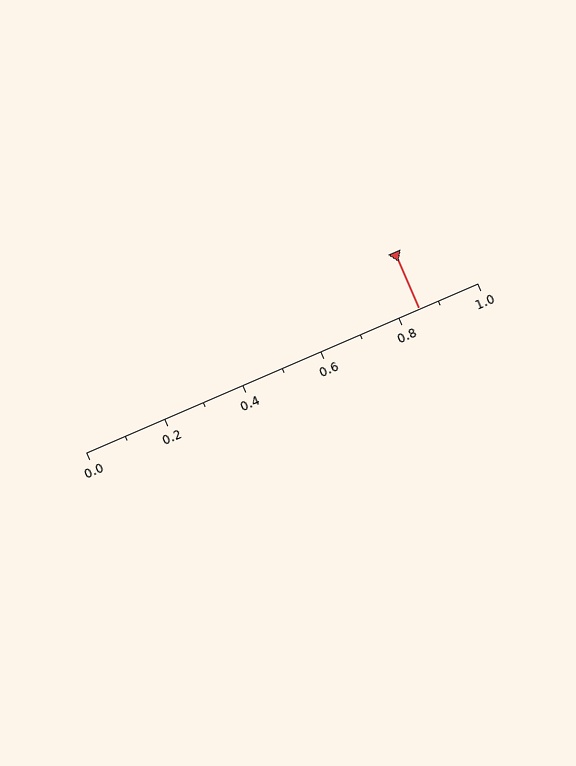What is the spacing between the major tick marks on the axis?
The major ticks are spaced 0.2 apart.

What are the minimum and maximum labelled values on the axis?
The axis runs from 0.0 to 1.0.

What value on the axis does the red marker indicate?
The marker indicates approximately 0.85.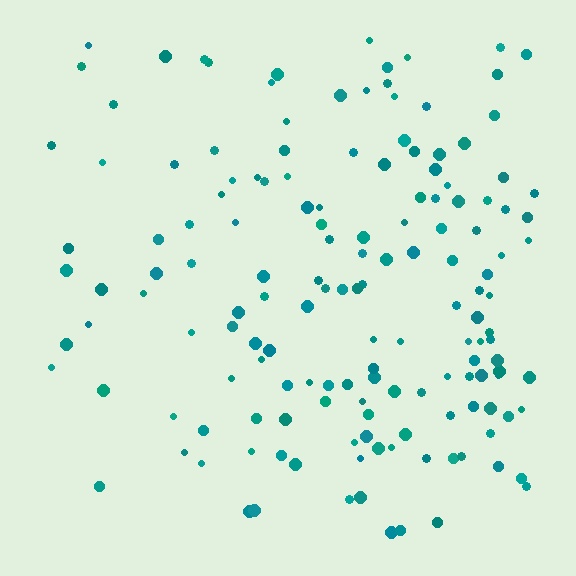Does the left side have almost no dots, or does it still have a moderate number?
Still a moderate number, just noticeably fewer than the right.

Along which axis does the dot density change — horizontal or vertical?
Horizontal.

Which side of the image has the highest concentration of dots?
The right.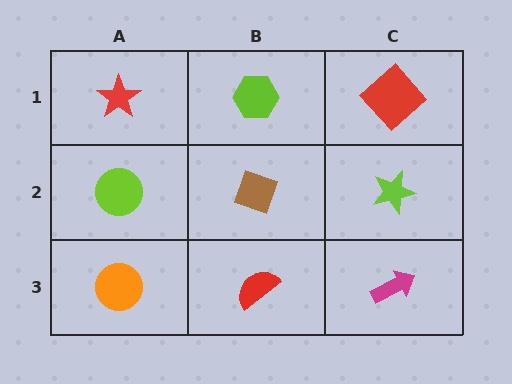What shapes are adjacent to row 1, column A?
A lime circle (row 2, column A), a lime hexagon (row 1, column B).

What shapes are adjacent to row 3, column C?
A lime star (row 2, column C), a red semicircle (row 3, column B).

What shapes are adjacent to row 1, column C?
A lime star (row 2, column C), a lime hexagon (row 1, column B).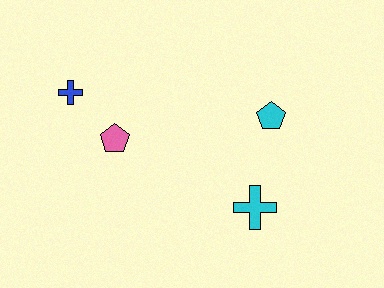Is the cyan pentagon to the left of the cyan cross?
No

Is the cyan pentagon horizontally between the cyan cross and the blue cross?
No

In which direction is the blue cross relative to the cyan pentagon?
The blue cross is to the left of the cyan pentagon.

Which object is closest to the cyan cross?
The cyan pentagon is closest to the cyan cross.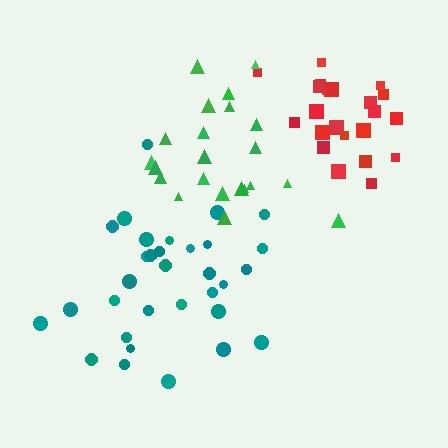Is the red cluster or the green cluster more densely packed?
Red.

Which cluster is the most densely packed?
Red.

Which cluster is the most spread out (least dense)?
Teal.